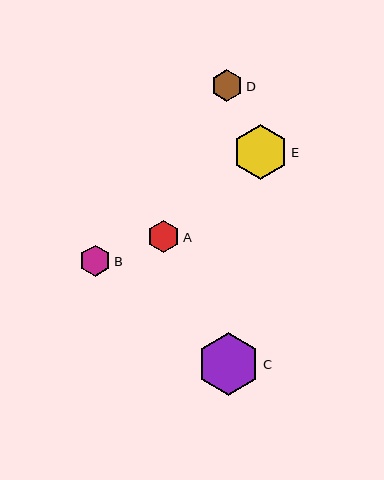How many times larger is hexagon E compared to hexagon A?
Hexagon E is approximately 1.7 times the size of hexagon A.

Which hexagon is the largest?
Hexagon C is the largest with a size of approximately 63 pixels.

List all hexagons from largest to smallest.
From largest to smallest: C, E, A, D, B.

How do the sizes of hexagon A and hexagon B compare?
Hexagon A and hexagon B are approximately the same size.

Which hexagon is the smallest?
Hexagon B is the smallest with a size of approximately 31 pixels.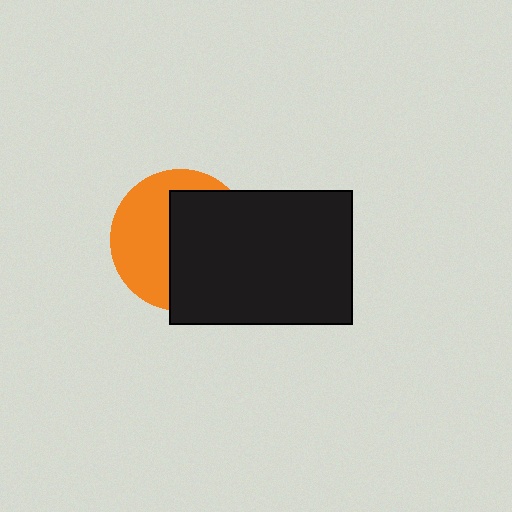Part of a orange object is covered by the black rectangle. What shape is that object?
It is a circle.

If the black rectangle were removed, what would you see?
You would see the complete orange circle.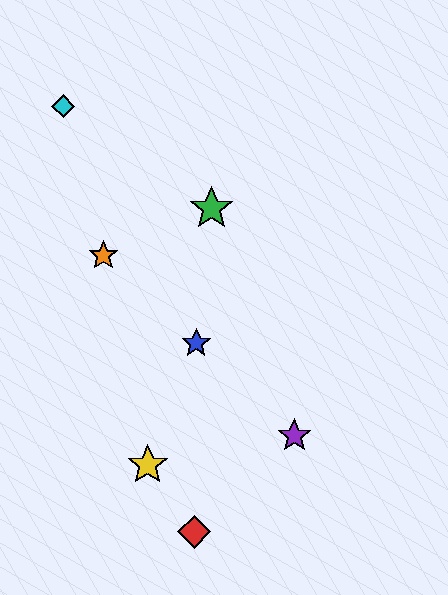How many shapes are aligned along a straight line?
3 shapes (the blue star, the purple star, the orange star) are aligned along a straight line.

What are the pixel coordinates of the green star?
The green star is at (212, 209).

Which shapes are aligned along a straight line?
The blue star, the purple star, the orange star are aligned along a straight line.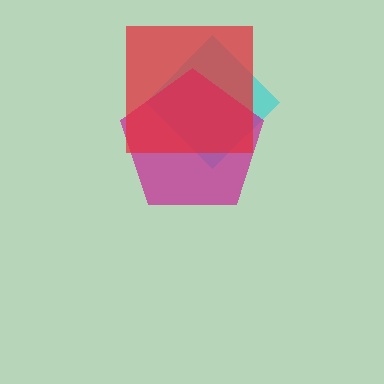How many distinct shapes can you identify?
There are 3 distinct shapes: a cyan diamond, a magenta pentagon, a red square.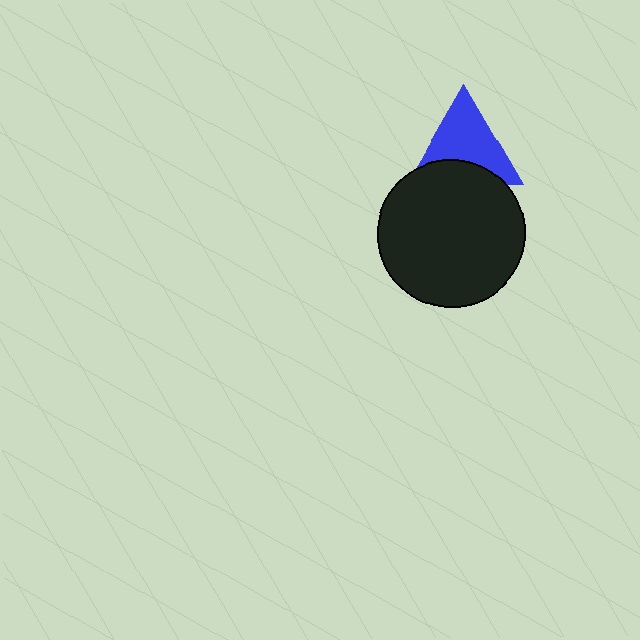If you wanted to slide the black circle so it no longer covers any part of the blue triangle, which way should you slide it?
Slide it down — that is the most direct way to separate the two shapes.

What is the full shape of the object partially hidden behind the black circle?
The partially hidden object is a blue triangle.